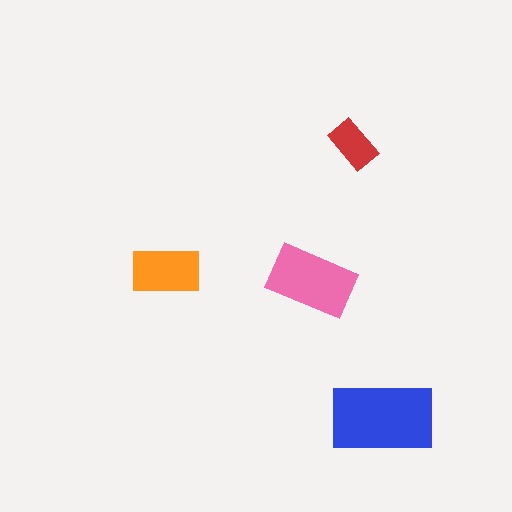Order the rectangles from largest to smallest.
the blue one, the pink one, the orange one, the red one.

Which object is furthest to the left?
The orange rectangle is leftmost.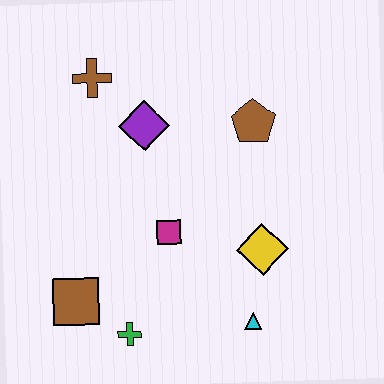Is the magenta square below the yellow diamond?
No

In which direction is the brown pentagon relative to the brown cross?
The brown pentagon is to the right of the brown cross.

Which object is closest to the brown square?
The green cross is closest to the brown square.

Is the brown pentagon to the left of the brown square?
No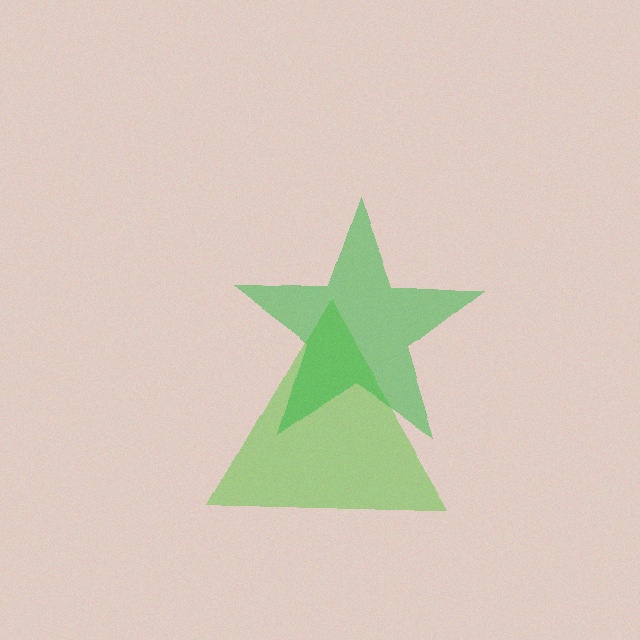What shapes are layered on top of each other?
The layered shapes are: a lime triangle, a green star.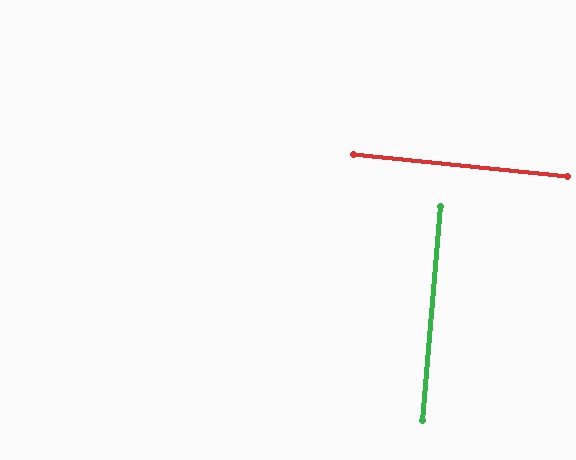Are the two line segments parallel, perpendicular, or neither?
Perpendicular — they meet at approximately 89°.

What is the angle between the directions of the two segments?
Approximately 89 degrees.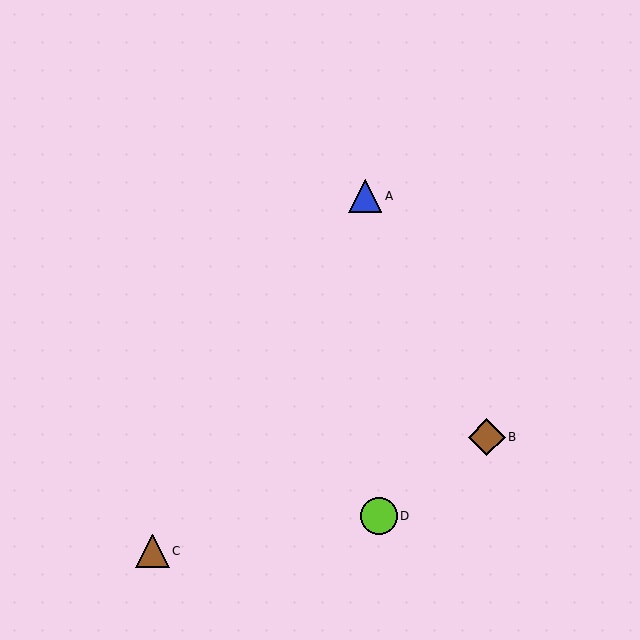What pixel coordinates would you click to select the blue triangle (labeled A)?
Click at (365, 196) to select the blue triangle A.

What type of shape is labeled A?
Shape A is a blue triangle.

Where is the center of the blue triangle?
The center of the blue triangle is at (365, 196).